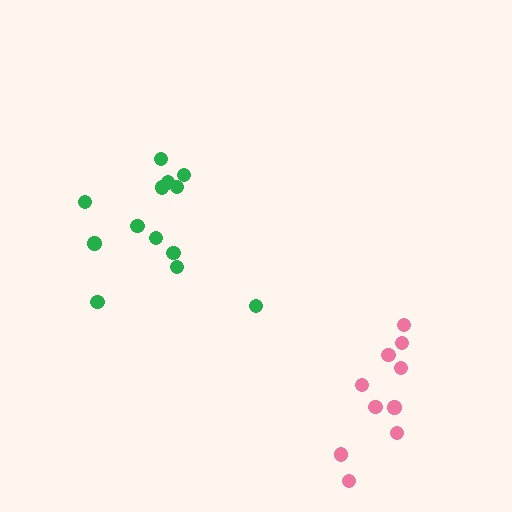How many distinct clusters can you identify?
There are 2 distinct clusters.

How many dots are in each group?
Group 1: 13 dots, Group 2: 10 dots (23 total).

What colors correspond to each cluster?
The clusters are colored: green, pink.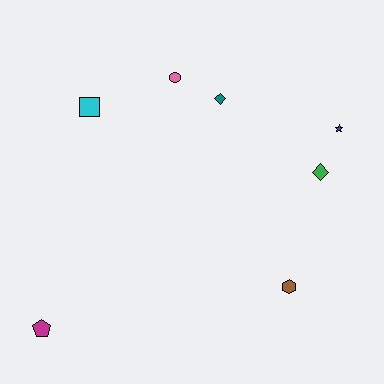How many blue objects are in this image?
There is 1 blue object.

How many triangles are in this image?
There are no triangles.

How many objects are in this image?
There are 7 objects.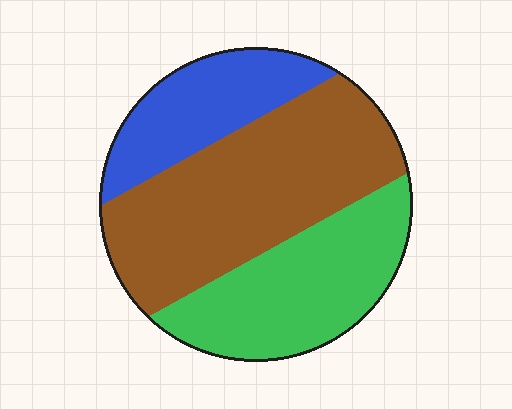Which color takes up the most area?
Brown, at roughly 45%.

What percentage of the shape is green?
Green takes up between a sixth and a third of the shape.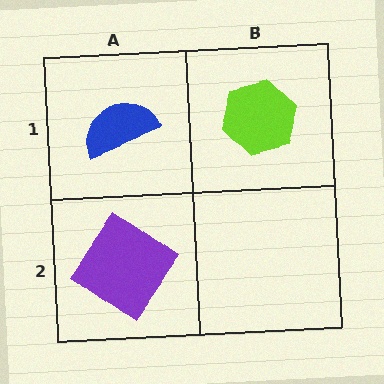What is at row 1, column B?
A lime hexagon.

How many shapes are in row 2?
1 shape.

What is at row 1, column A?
A blue semicircle.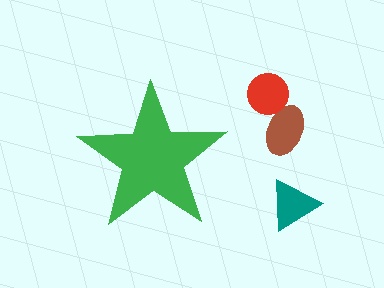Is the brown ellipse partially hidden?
No, the brown ellipse is fully visible.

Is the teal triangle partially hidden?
No, the teal triangle is fully visible.